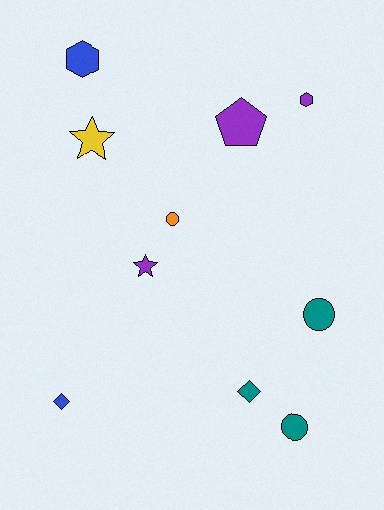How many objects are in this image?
There are 10 objects.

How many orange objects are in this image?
There is 1 orange object.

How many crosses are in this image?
There are no crosses.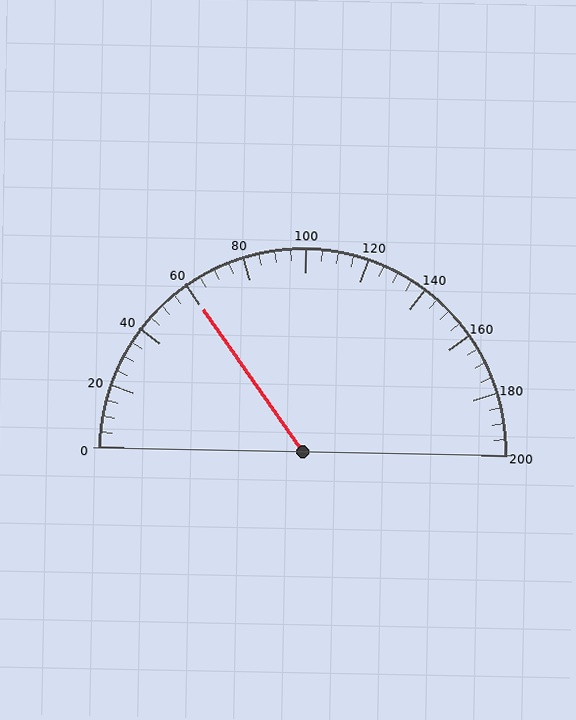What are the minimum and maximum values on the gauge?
The gauge ranges from 0 to 200.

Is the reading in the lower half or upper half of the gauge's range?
The reading is in the lower half of the range (0 to 200).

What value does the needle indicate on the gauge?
The needle indicates approximately 60.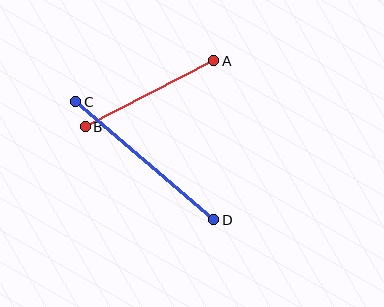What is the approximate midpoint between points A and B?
The midpoint is at approximately (150, 94) pixels.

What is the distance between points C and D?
The distance is approximately 182 pixels.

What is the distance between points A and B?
The distance is approximately 145 pixels.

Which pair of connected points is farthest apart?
Points C and D are farthest apart.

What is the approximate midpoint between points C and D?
The midpoint is at approximately (145, 161) pixels.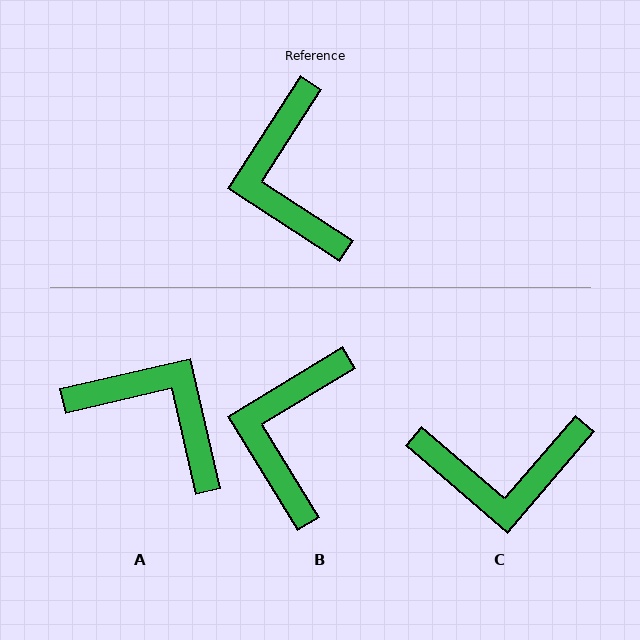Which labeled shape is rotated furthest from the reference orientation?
A, about 134 degrees away.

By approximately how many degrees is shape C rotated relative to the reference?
Approximately 82 degrees counter-clockwise.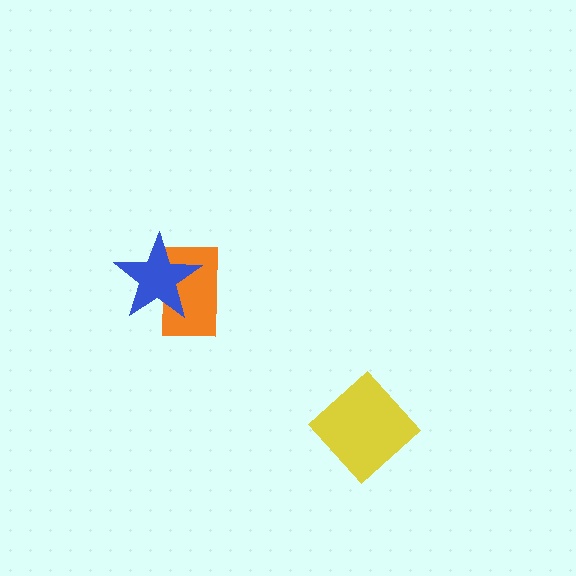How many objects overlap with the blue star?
1 object overlaps with the blue star.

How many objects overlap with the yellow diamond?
0 objects overlap with the yellow diamond.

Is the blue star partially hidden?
No, no other shape covers it.